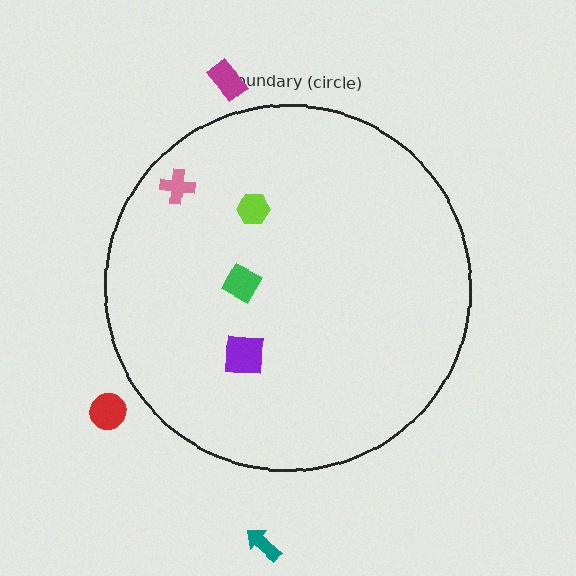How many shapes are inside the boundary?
4 inside, 3 outside.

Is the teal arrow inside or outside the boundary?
Outside.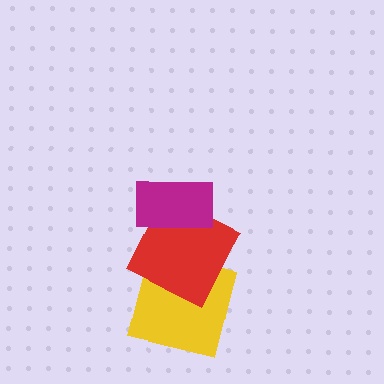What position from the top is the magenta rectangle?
The magenta rectangle is 1st from the top.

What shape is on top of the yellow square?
The red square is on top of the yellow square.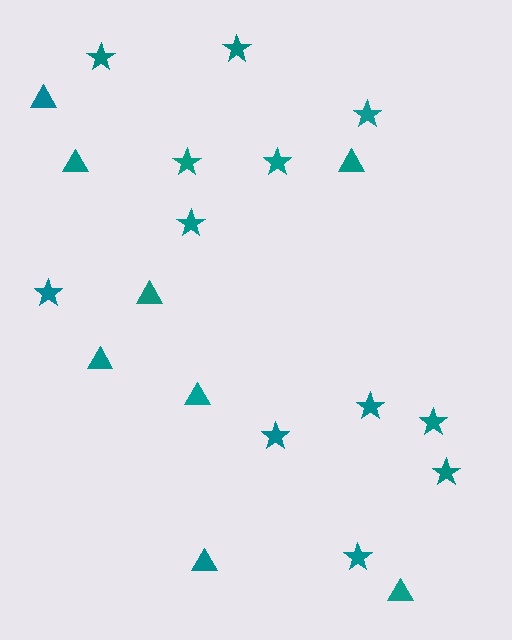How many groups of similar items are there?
There are 2 groups: one group of stars (12) and one group of triangles (8).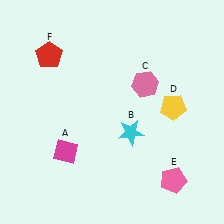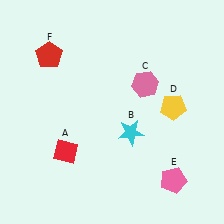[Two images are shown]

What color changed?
The diamond (A) changed from magenta in Image 1 to red in Image 2.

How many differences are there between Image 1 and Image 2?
There is 1 difference between the two images.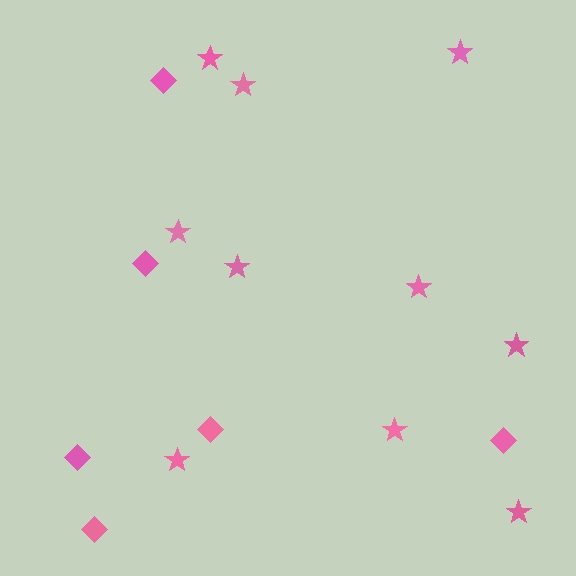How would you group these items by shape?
There are 2 groups: one group of diamonds (6) and one group of stars (10).